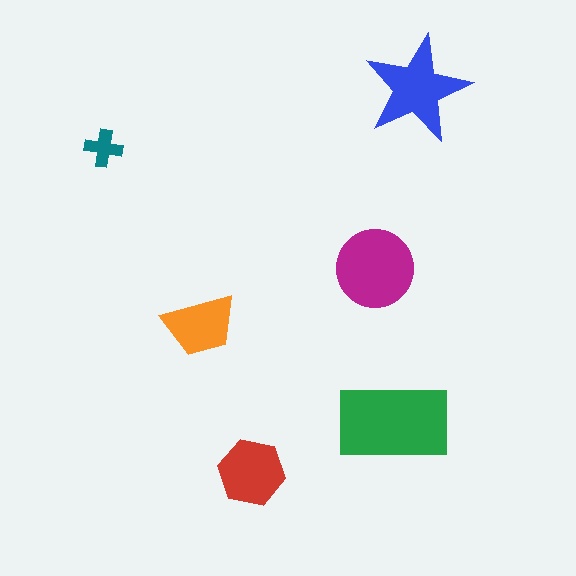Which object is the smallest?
The teal cross.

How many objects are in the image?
There are 6 objects in the image.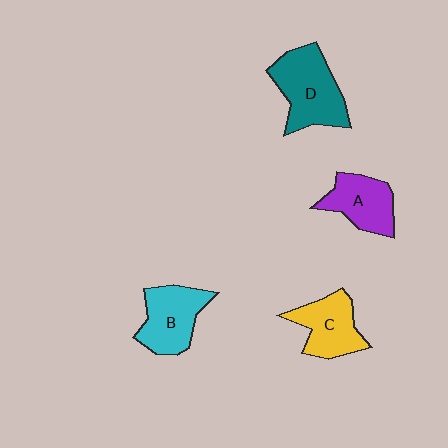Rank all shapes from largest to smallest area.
From largest to smallest: D (teal), B (cyan), C (yellow), A (purple).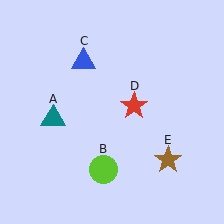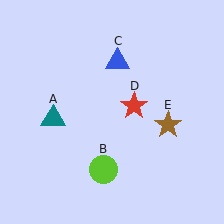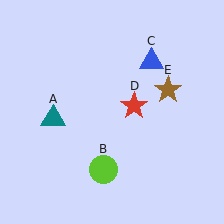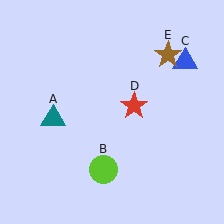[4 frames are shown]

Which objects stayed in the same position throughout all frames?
Teal triangle (object A) and lime circle (object B) and red star (object D) remained stationary.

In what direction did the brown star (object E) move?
The brown star (object E) moved up.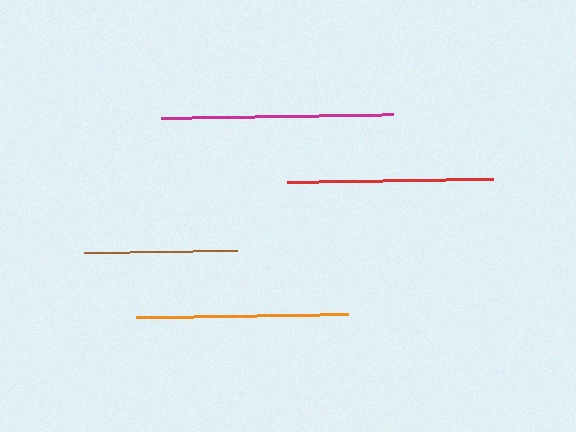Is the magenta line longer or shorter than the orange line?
The magenta line is longer than the orange line.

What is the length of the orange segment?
The orange segment is approximately 212 pixels long.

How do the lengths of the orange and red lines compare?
The orange and red lines are approximately the same length.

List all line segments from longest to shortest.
From longest to shortest: magenta, orange, red, brown.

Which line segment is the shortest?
The brown line is the shortest at approximately 152 pixels.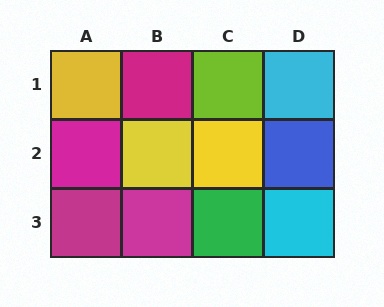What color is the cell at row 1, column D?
Cyan.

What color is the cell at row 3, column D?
Cyan.